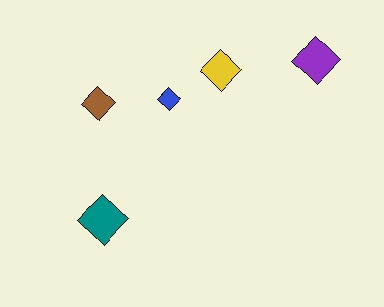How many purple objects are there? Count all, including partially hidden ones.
There is 1 purple object.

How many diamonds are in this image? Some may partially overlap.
There are 5 diamonds.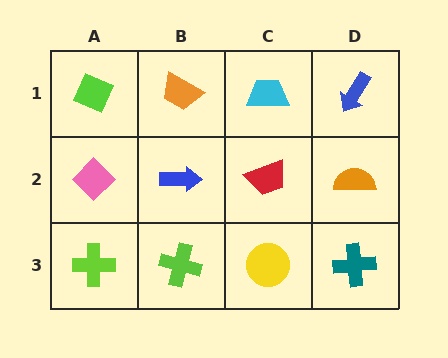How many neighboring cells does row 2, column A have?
3.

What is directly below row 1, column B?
A blue arrow.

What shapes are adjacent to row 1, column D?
An orange semicircle (row 2, column D), a cyan trapezoid (row 1, column C).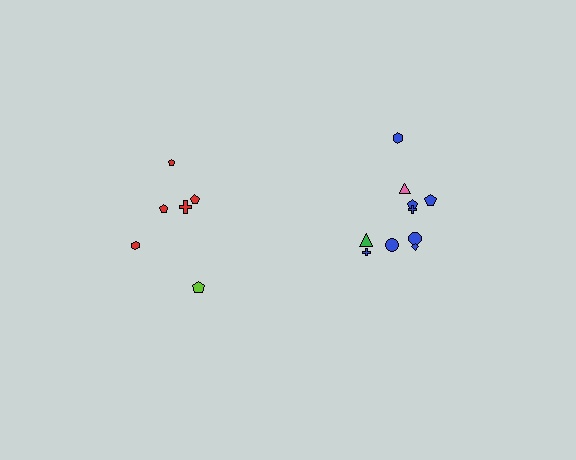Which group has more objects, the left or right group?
The right group.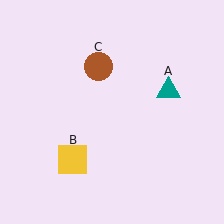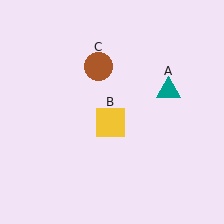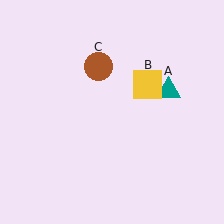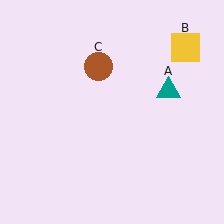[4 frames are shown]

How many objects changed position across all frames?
1 object changed position: yellow square (object B).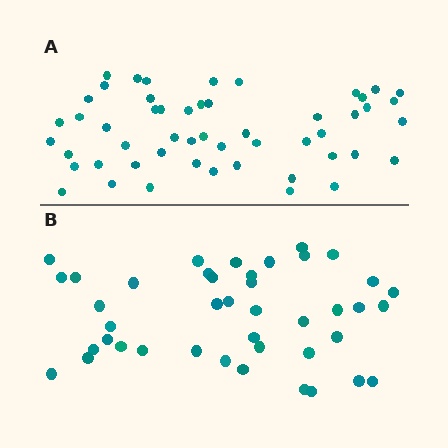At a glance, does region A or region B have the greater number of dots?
Region A (the top region) has more dots.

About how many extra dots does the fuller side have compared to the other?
Region A has roughly 10 or so more dots than region B.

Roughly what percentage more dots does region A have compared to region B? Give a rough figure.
About 25% more.